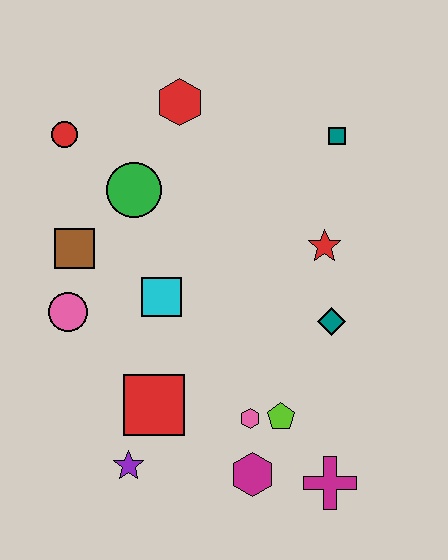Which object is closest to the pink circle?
The brown square is closest to the pink circle.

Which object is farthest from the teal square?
The purple star is farthest from the teal square.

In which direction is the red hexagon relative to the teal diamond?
The red hexagon is above the teal diamond.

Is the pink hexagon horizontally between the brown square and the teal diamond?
Yes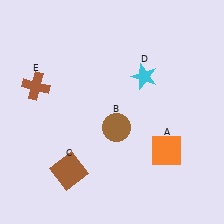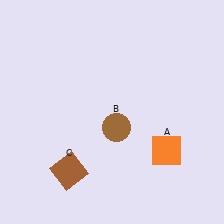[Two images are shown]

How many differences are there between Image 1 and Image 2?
There are 2 differences between the two images.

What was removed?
The brown cross (E), the cyan star (D) were removed in Image 2.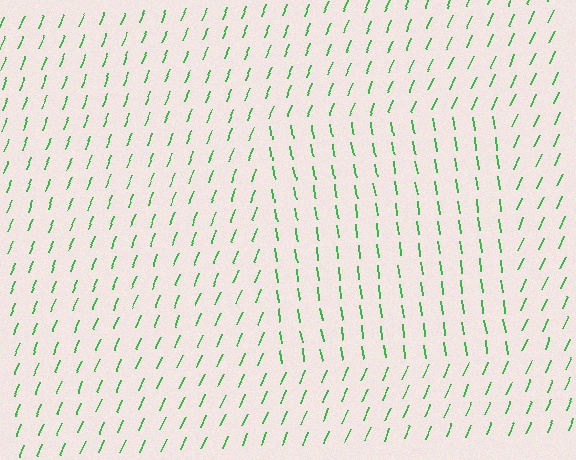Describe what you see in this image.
The image is filled with small green line segments. A rectangle region in the image has lines oriented differently from the surrounding lines, creating a visible texture boundary.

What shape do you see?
I see a rectangle.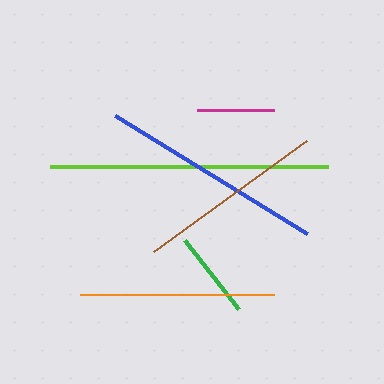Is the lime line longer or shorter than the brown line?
The lime line is longer than the brown line.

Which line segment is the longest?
The lime line is the longest at approximately 278 pixels.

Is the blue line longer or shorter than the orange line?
The blue line is longer than the orange line.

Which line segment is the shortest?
The magenta line is the shortest at approximately 78 pixels.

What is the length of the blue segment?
The blue segment is approximately 226 pixels long.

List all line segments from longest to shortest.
From longest to shortest: lime, blue, orange, brown, green, magenta.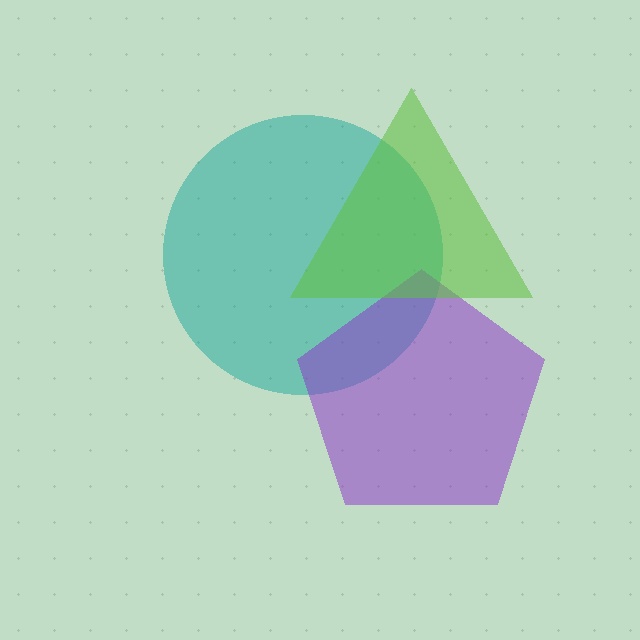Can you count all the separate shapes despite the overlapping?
Yes, there are 3 separate shapes.